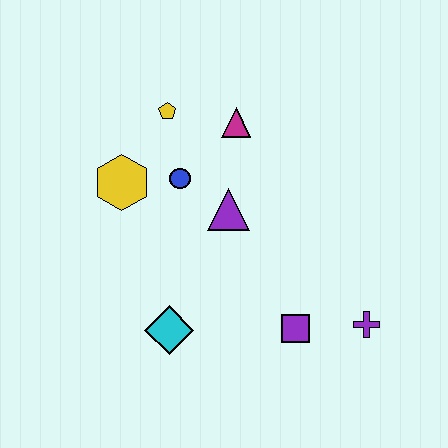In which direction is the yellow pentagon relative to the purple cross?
The yellow pentagon is above the purple cross.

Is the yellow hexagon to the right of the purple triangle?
No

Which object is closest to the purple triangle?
The blue circle is closest to the purple triangle.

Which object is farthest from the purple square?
The yellow pentagon is farthest from the purple square.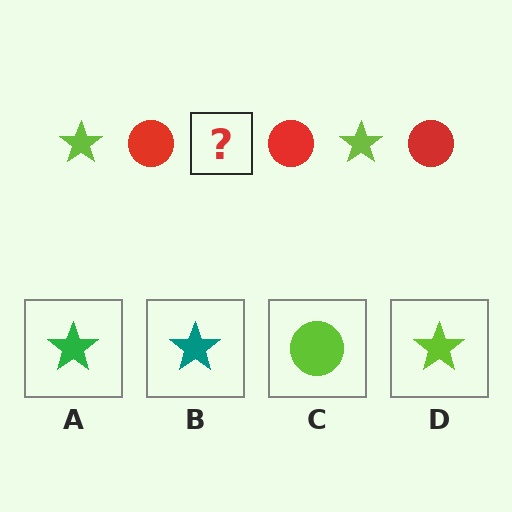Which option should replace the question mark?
Option D.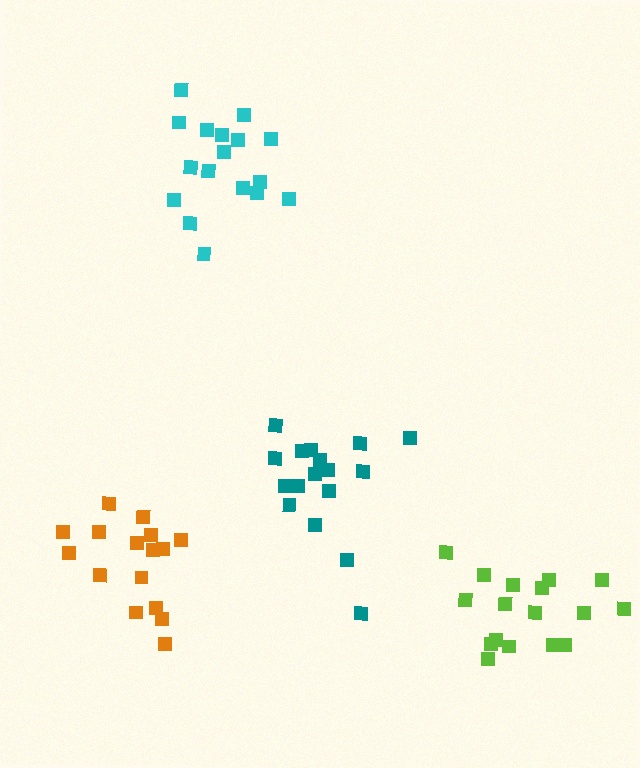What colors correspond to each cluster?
The clusters are colored: teal, cyan, lime, orange.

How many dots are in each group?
Group 1: 17 dots, Group 2: 17 dots, Group 3: 17 dots, Group 4: 16 dots (67 total).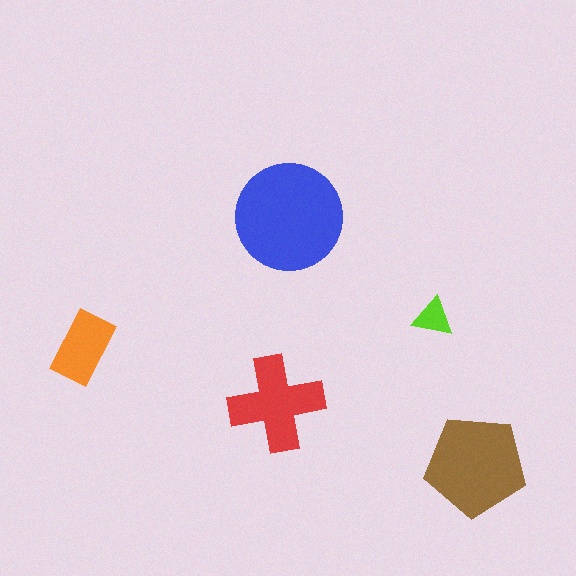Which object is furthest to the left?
The orange rectangle is leftmost.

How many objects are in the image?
There are 5 objects in the image.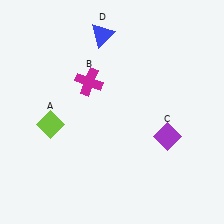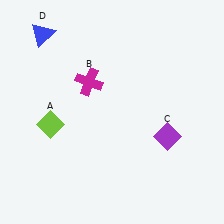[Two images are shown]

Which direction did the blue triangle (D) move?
The blue triangle (D) moved left.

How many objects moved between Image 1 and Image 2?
1 object moved between the two images.